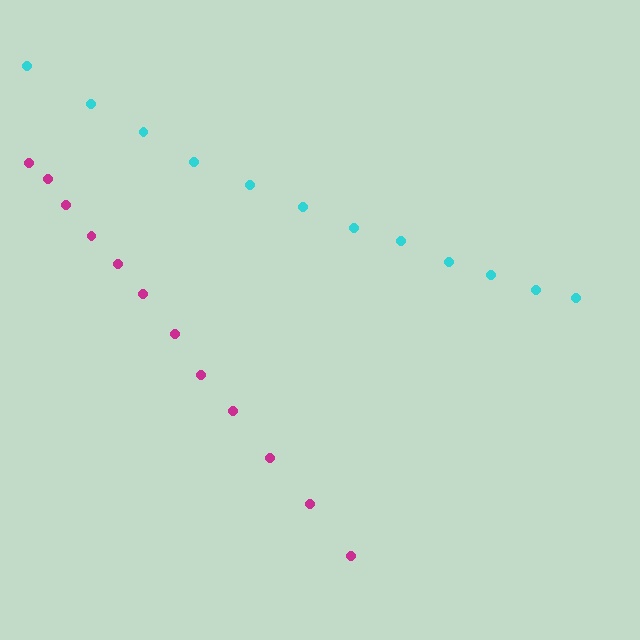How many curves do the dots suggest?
There are 2 distinct paths.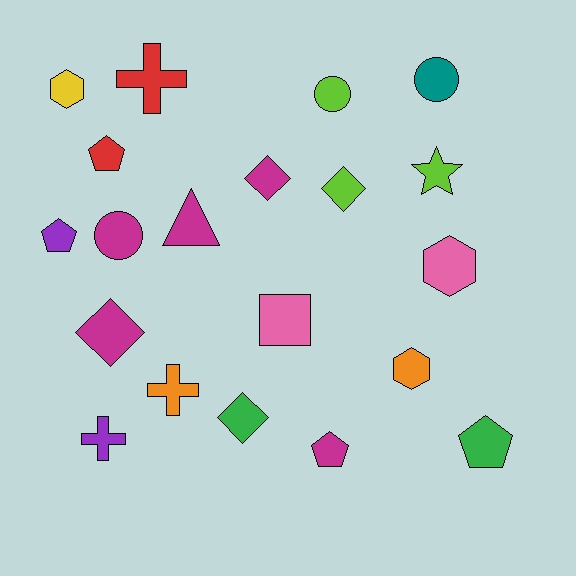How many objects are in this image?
There are 20 objects.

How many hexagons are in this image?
There are 3 hexagons.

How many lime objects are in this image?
There are 3 lime objects.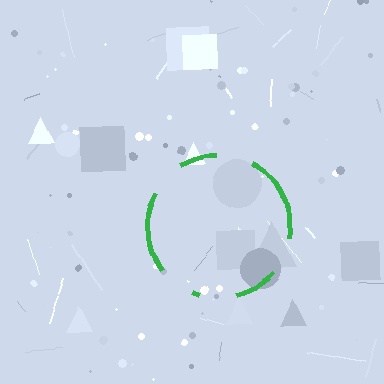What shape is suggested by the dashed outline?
The dashed outline suggests a circle.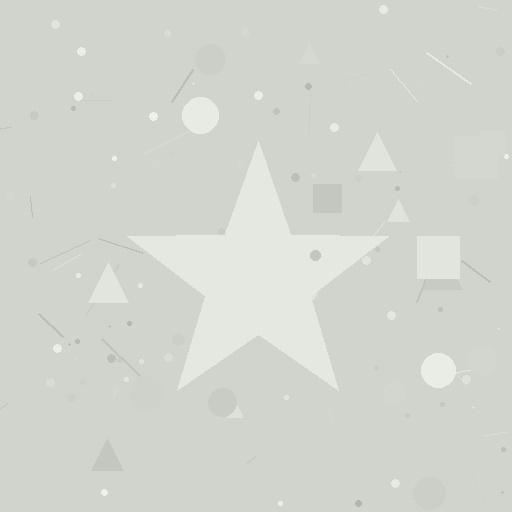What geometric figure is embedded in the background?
A star is embedded in the background.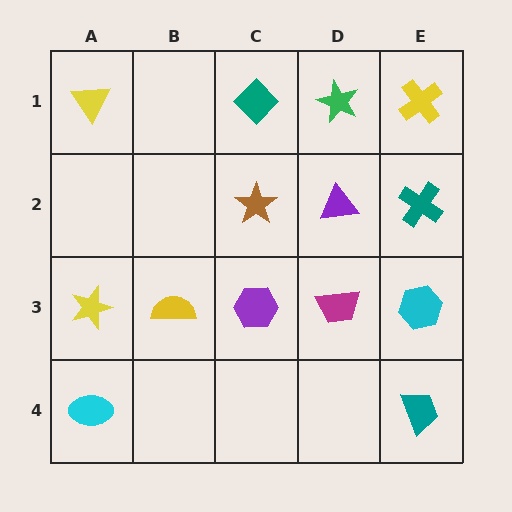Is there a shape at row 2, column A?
No, that cell is empty.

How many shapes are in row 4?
2 shapes.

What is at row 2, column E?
A teal cross.